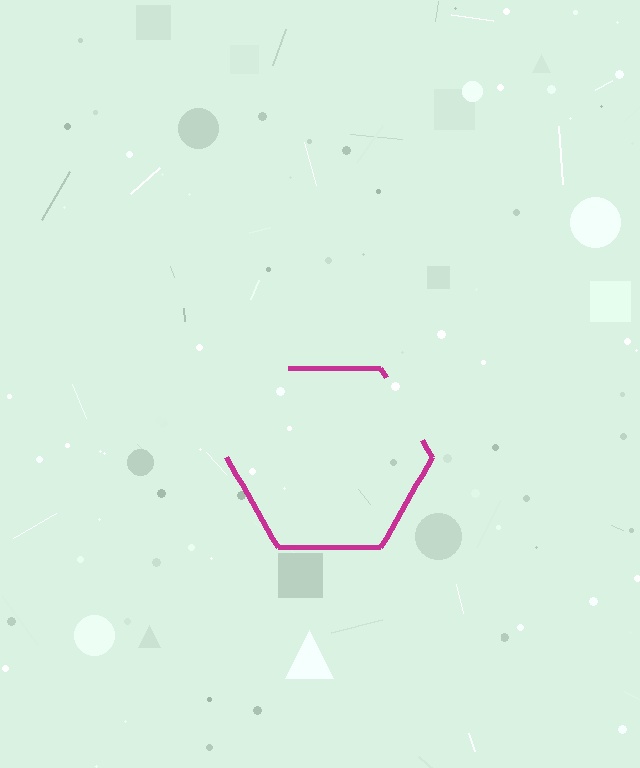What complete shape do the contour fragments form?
The contour fragments form a hexagon.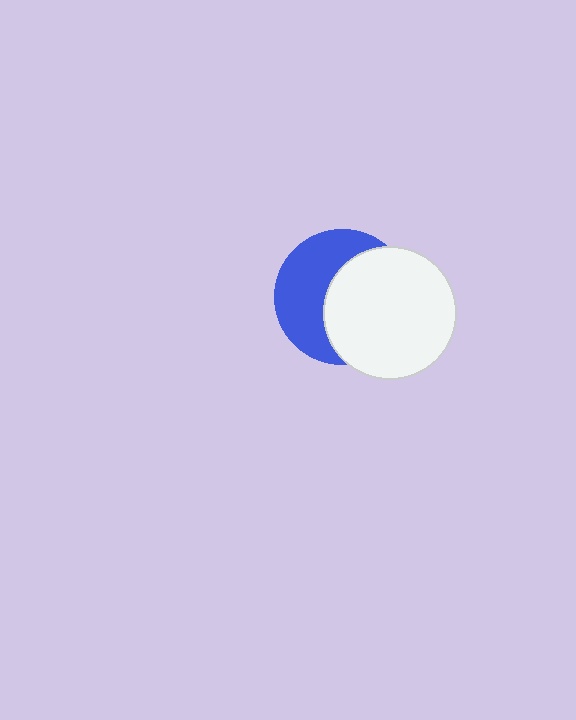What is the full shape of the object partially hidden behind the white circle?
The partially hidden object is a blue circle.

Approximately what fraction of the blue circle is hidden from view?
Roughly 53% of the blue circle is hidden behind the white circle.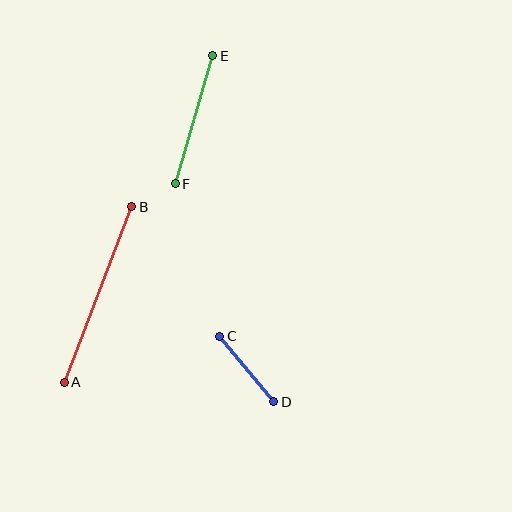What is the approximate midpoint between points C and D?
The midpoint is at approximately (247, 369) pixels.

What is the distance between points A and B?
The distance is approximately 188 pixels.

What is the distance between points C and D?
The distance is approximately 85 pixels.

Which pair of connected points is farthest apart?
Points A and B are farthest apart.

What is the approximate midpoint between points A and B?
The midpoint is at approximately (98, 294) pixels.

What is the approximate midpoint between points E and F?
The midpoint is at approximately (194, 120) pixels.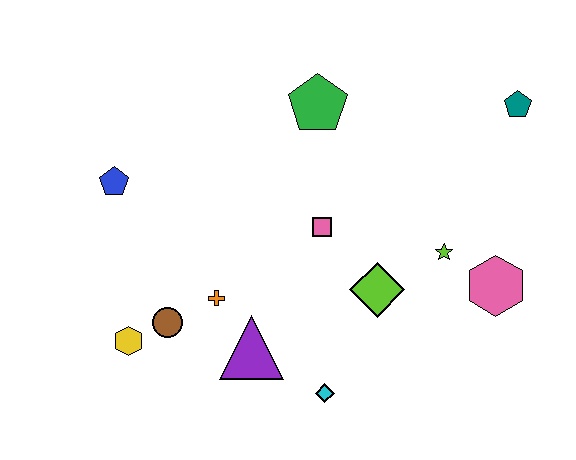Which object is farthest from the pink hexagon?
The blue pentagon is farthest from the pink hexagon.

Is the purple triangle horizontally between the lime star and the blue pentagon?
Yes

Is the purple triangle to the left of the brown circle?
No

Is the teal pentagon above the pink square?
Yes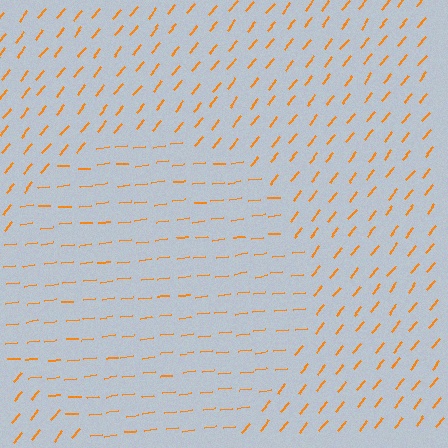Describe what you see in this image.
The image is filled with small orange line segments. A circle region in the image has lines oriented differently from the surrounding lines, creating a visible texture boundary.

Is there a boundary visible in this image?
Yes, there is a texture boundary formed by a change in line orientation.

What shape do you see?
I see a circle.